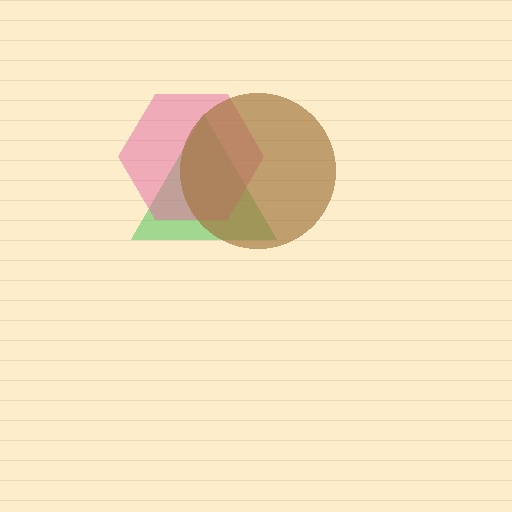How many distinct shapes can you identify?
There are 3 distinct shapes: a green triangle, a pink hexagon, a brown circle.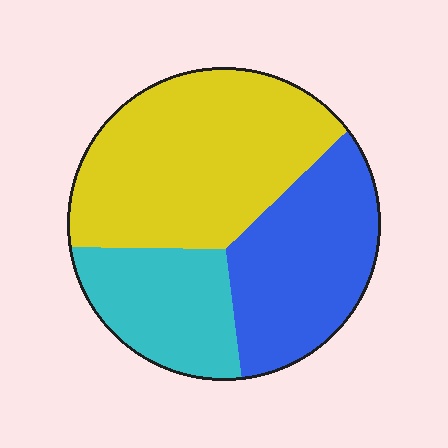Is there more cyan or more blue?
Blue.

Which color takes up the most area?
Yellow, at roughly 45%.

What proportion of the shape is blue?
Blue takes up between a sixth and a third of the shape.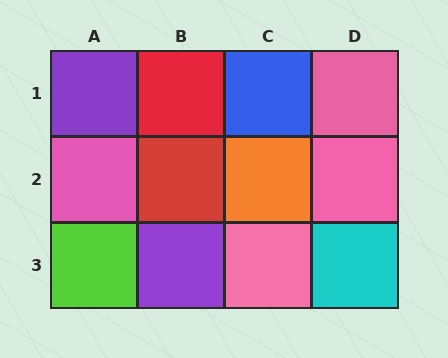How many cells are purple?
2 cells are purple.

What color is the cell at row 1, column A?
Purple.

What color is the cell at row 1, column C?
Blue.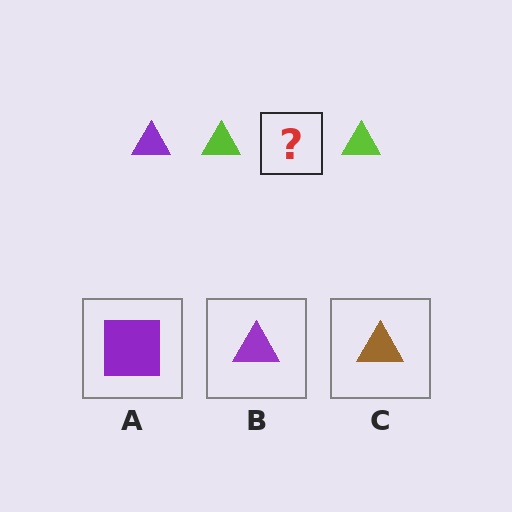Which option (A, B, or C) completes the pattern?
B.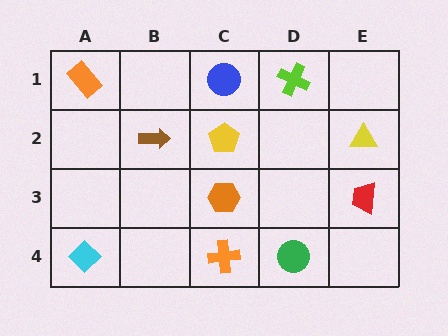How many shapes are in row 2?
3 shapes.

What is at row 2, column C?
A yellow pentagon.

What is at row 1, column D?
A lime cross.